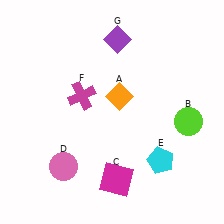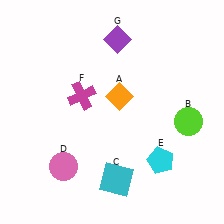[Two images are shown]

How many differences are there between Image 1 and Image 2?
There is 1 difference between the two images.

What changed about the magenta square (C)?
In Image 1, C is magenta. In Image 2, it changed to cyan.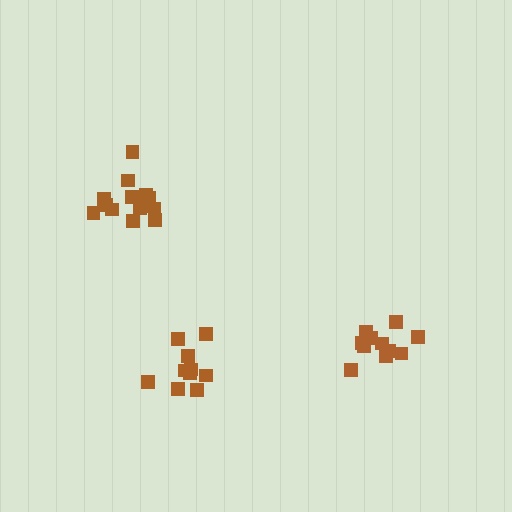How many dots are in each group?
Group 1: 10 dots, Group 2: 14 dots, Group 3: 11 dots (35 total).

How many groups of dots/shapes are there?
There are 3 groups.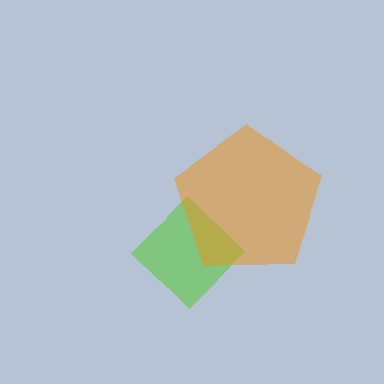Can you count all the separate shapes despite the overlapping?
Yes, there are 2 separate shapes.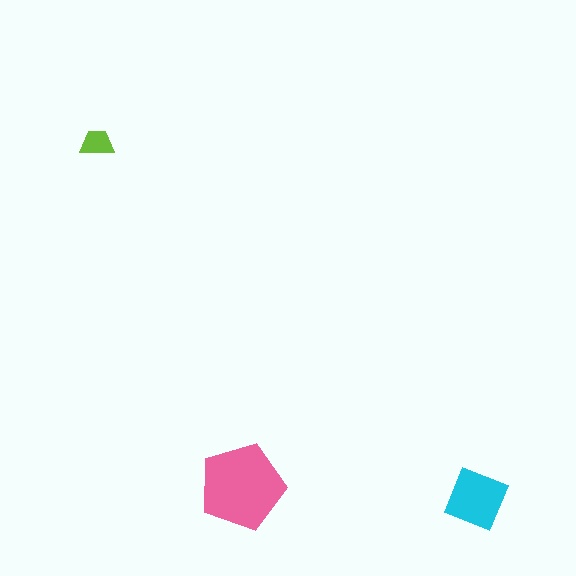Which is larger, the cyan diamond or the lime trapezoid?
The cyan diamond.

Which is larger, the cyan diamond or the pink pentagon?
The pink pentagon.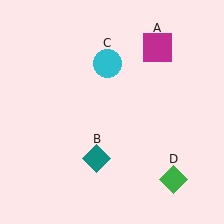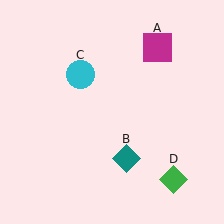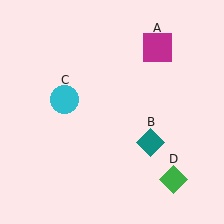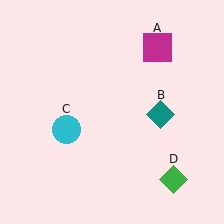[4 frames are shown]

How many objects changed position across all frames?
2 objects changed position: teal diamond (object B), cyan circle (object C).